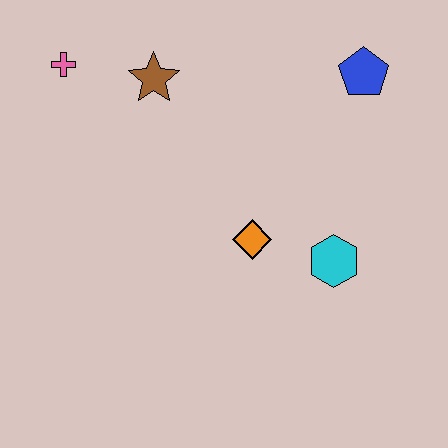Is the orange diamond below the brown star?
Yes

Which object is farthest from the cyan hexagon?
The pink cross is farthest from the cyan hexagon.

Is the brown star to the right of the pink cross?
Yes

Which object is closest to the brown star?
The pink cross is closest to the brown star.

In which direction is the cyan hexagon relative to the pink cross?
The cyan hexagon is to the right of the pink cross.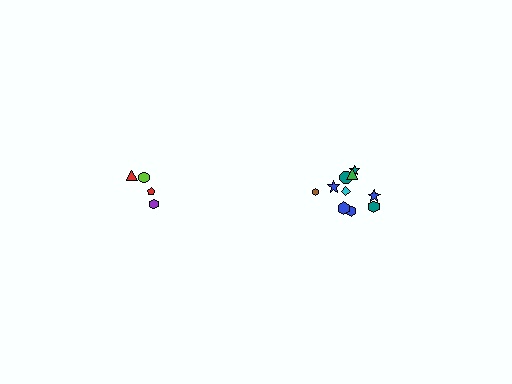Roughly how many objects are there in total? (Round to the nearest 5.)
Roughly 15 objects in total.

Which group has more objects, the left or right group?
The right group.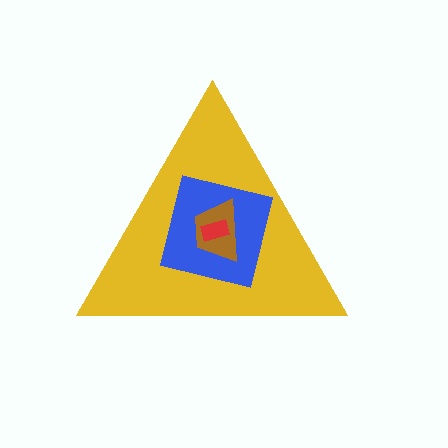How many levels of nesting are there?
4.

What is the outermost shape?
The yellow triangle.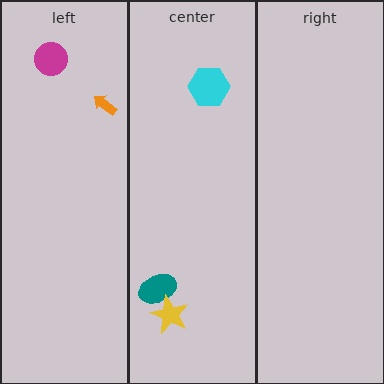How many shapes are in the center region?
3.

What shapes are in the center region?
The cyan hexagon, the teal ellipse, the yellow star.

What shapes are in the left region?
The magenta circle, the orange arrow.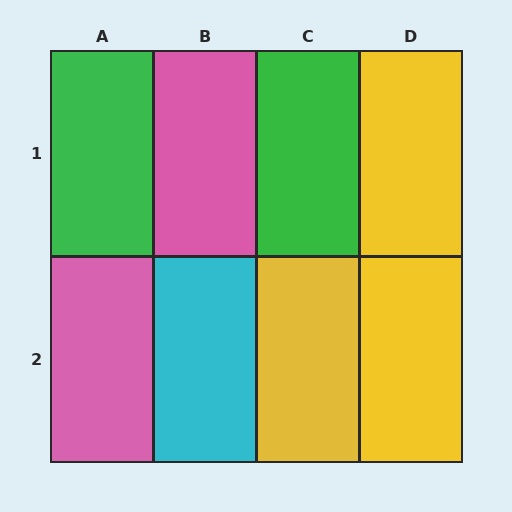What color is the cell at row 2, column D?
Yellow.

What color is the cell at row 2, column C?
Yellow.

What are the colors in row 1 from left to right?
Green, pink, green, yellow.